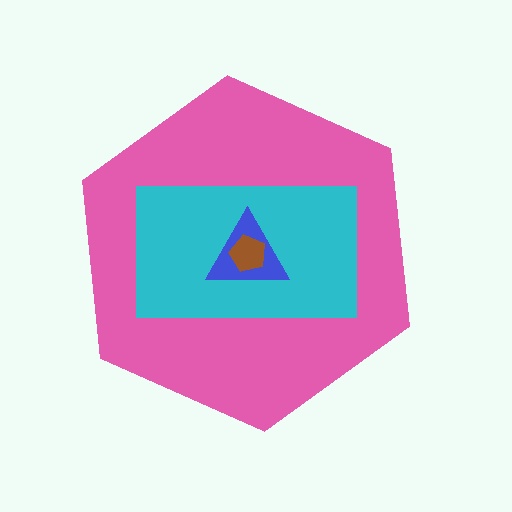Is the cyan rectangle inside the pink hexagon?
Yes.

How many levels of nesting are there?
4.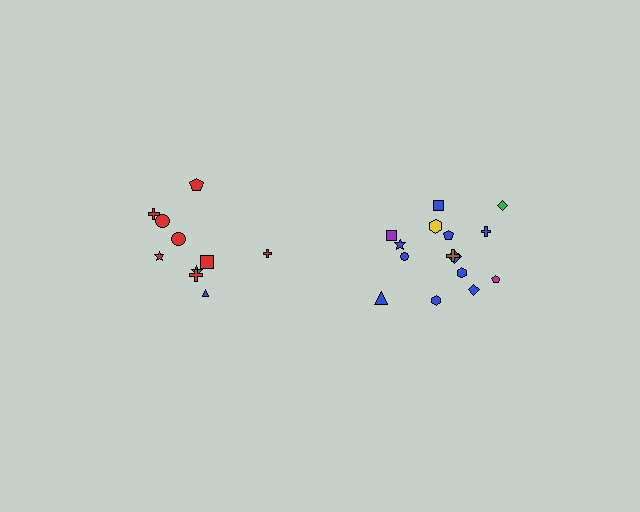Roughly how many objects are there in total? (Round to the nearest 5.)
Roughly 25 objects in total.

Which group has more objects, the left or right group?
The right group.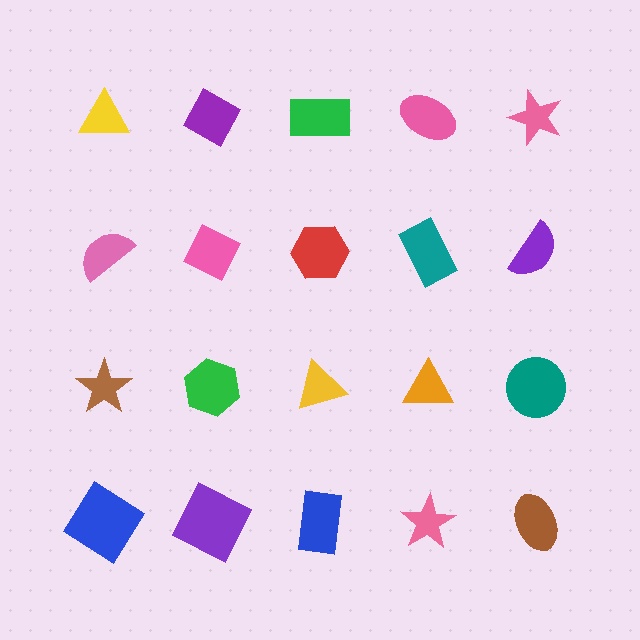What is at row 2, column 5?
A purple semicircle.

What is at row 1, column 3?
A green rectangle.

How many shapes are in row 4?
5 shapes.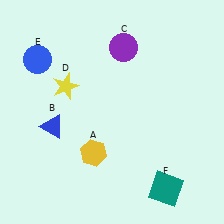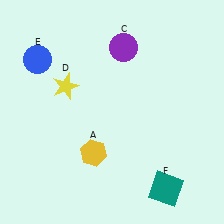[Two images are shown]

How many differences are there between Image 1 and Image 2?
There is 1 difference between the two images.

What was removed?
The blue triangle (B) was removed in Image 2.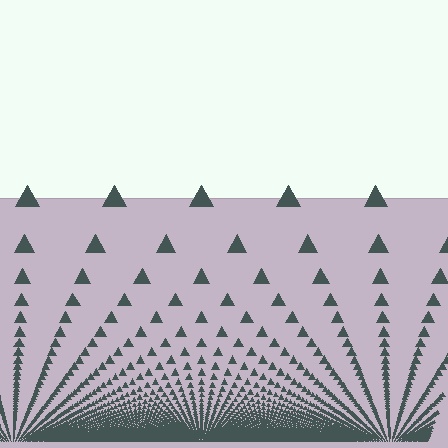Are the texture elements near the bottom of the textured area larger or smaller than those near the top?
Smaller. The gradient is inverted — elements near the bottom are smaller and denser.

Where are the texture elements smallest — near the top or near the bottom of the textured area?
Near the bottom.